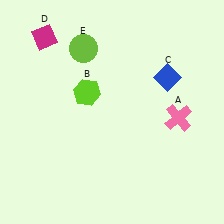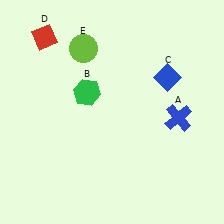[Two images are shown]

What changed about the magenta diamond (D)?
In Image 1, D is magenta. In Image 2, it changed to red.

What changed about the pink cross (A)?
In Image 1, A is pink. In Image 2, it changed to blue.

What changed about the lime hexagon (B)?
In Image 1, B is lime. In Image 2, it changed to green.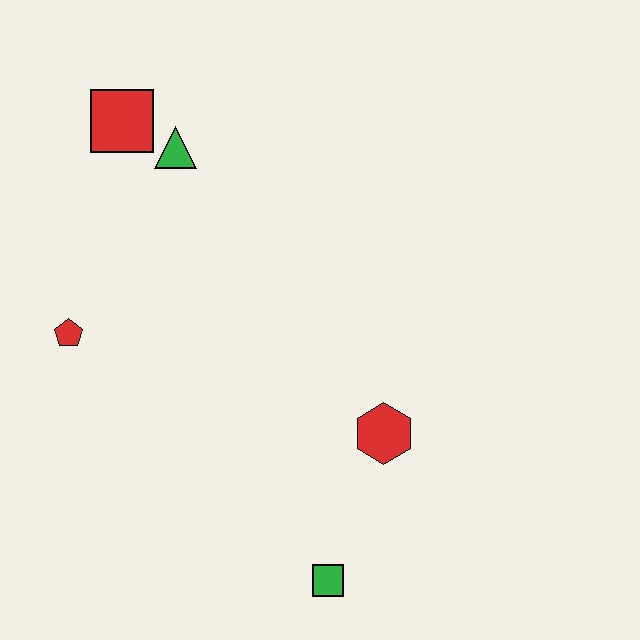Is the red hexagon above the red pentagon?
No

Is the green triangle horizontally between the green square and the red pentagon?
Yes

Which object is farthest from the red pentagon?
The green square is farthest from the red pentagon.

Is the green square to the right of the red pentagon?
Yes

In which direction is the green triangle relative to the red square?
The green triangle is to the right of the red square.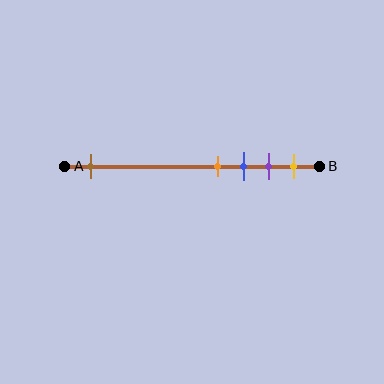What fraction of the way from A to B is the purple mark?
The purple mark is approximately 80% (0.8) of the way from A to B.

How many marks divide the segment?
There are 5 marks dividing the segment.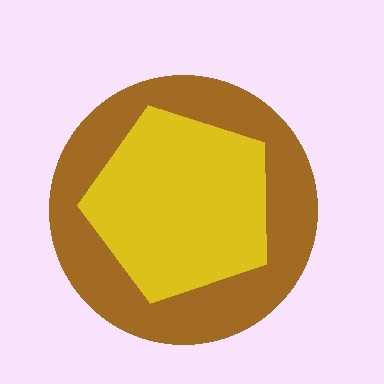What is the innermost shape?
The yellow pentagon.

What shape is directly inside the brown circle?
The yellow pentagon.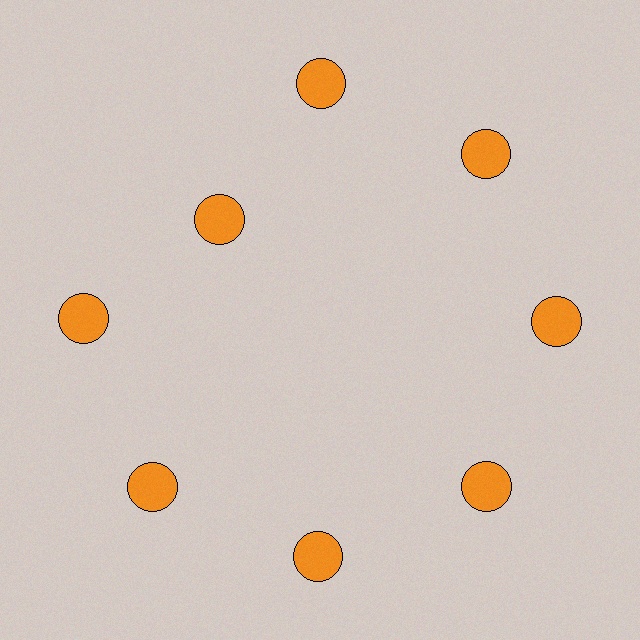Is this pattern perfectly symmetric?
No. The 8 orange circles are arranged in a ring, but one element near the 10 o'clock position is pulled inward toward the center, breaking the 8-fold rotational symmetry.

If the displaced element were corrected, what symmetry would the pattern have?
It would have 8-fold rotational symmetry — the pattern would map onto itself every 45 degrees.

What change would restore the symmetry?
The symmetry would be restored by moving it outward, back onto the ring so that all 8 circles sit at equal angles and equal distance from the center.